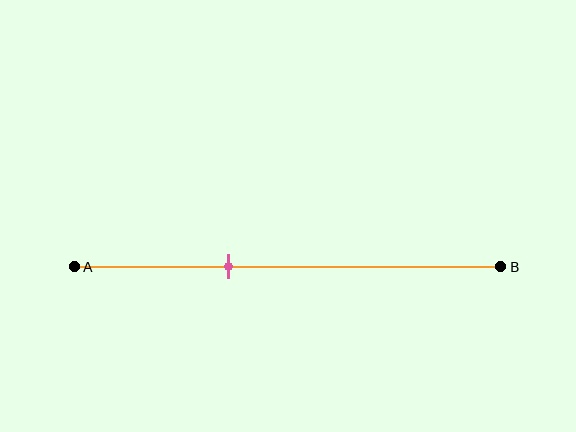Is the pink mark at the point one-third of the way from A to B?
Yes, the mark is approximately at the one-third point.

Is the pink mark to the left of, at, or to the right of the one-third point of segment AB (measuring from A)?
The pink mark is approximately at the one-third point of segment AB.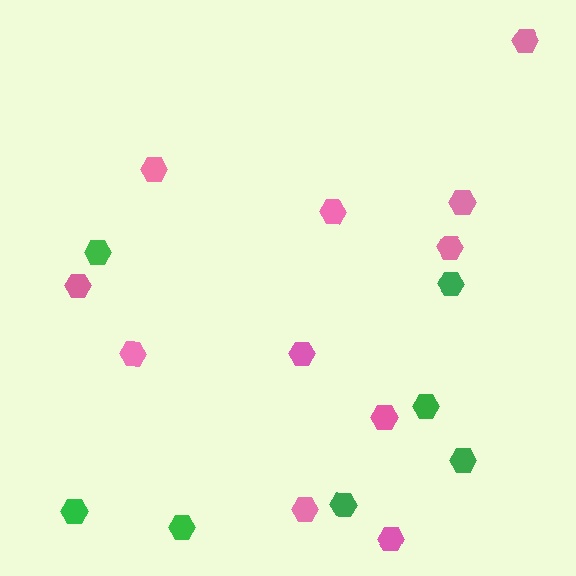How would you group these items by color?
There are 2 groups: one group of green hexagons (7) and one group of pink hexagons (11).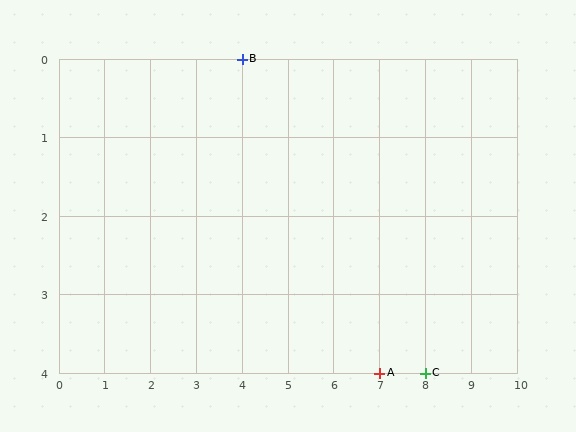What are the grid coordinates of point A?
Point A is at grid coordinates (7, 4).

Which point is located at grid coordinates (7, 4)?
Point A is at (7, 4).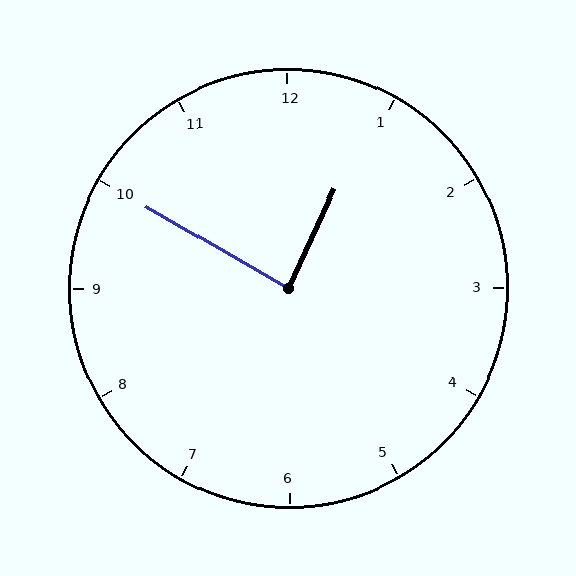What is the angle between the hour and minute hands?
Approximately 85 degrees.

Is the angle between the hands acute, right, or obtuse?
It is right.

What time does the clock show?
12:50.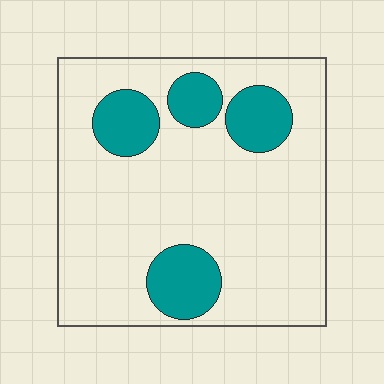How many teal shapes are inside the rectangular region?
4.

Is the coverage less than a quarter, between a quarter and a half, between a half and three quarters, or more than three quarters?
Less than a quarter.